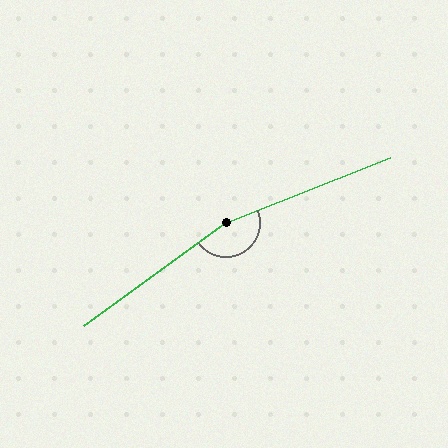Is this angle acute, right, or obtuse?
It is obtuse.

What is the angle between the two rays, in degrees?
Approximately 166 degrees.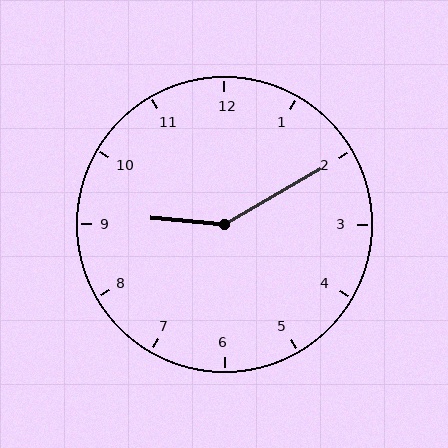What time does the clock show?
9:10.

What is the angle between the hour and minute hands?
Approximately 145 degrees.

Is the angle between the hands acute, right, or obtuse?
It is obtuse.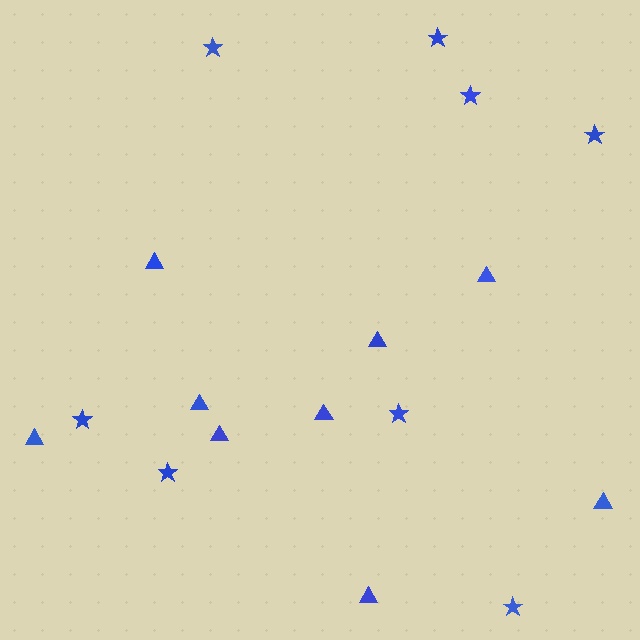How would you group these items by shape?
There are 2 groups: one group of triangles (9) and one group of stars (8).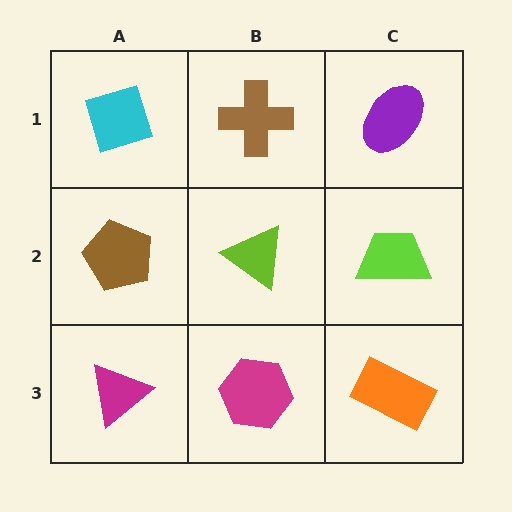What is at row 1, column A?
A cyan diamond.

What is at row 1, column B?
A brown cross.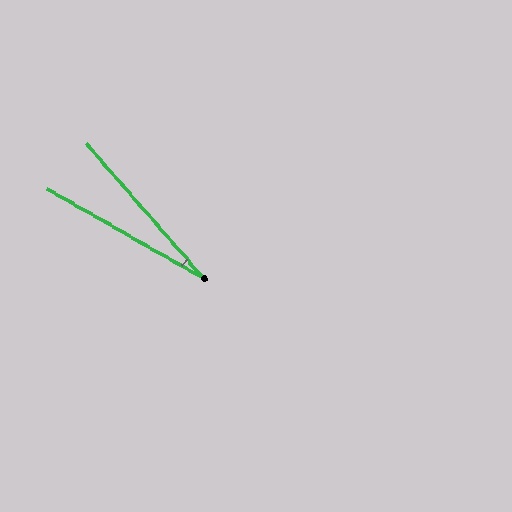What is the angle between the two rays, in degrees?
Approximately 19 degrees.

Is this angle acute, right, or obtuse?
It is acute.